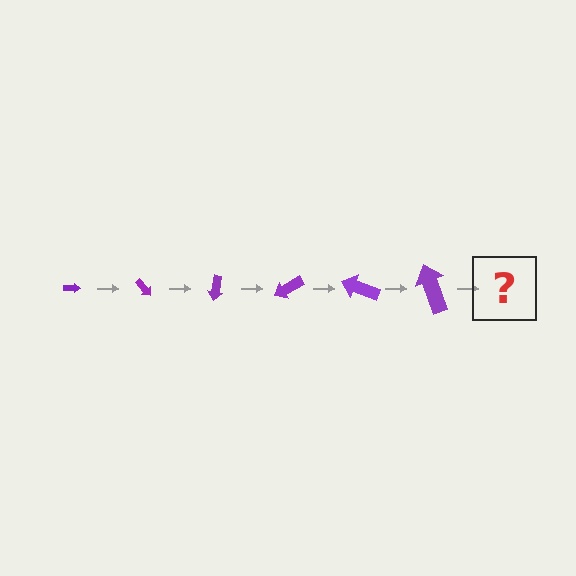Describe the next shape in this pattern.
It should be an arrow, larger than the previous one and rotated 300 degrees from the start.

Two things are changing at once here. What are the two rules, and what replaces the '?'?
The two rules are that the arrow grows larger each step and it rotates 50 degrees each step. The '?' should be an arrow, larger than the previous one and rotated 300 degrees from the start.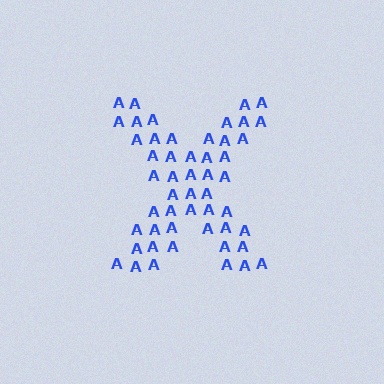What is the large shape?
The large shape is the letter X.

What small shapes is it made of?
It is made of small letter A's.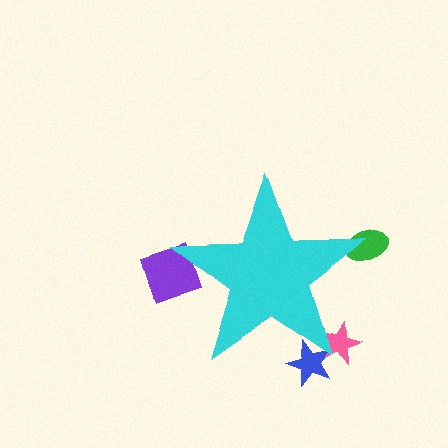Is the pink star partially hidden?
Yes, the pink star is partially hidden behind the cyan star.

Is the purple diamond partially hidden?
Yes, the purple diamond is partially hidden behind the cyan star.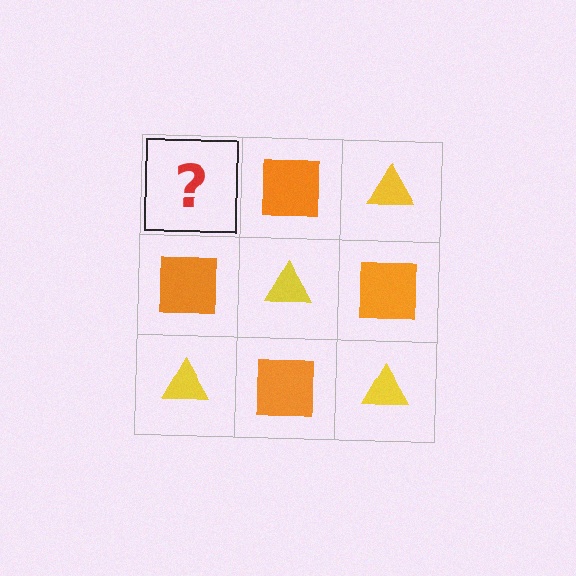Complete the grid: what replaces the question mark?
The question mark should be replaced with a yellow triangle.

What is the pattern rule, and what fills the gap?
The rule is that it alternates yellow triangle and orange square in a checkerboard pattern. The gap should be filled with a yellow triangle.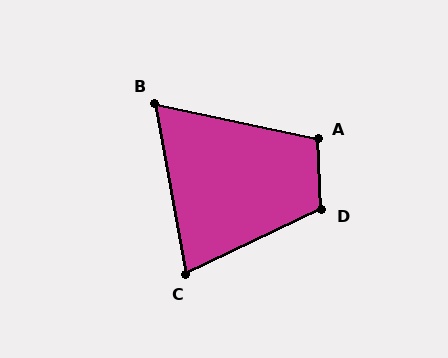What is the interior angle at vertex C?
Approximately 75 degrees (acute).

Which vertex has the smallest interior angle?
B, at approximately 68 degrees.